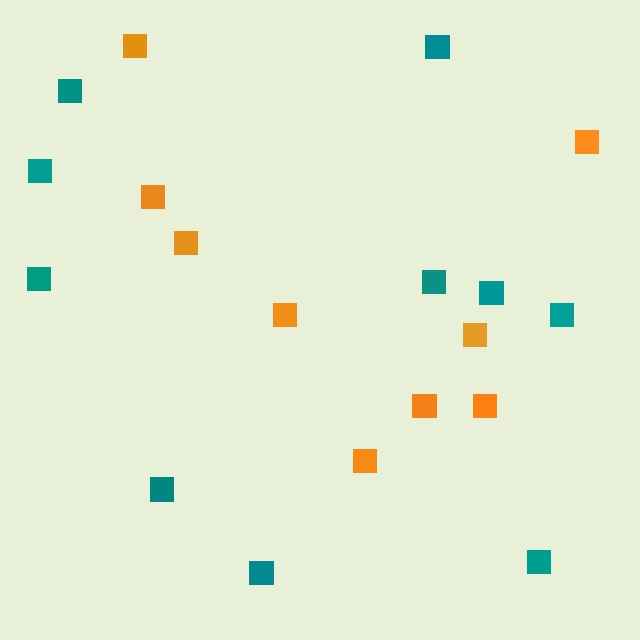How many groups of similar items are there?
There are 2 groups: one group of teal squares (10) and one group of orange squares (9).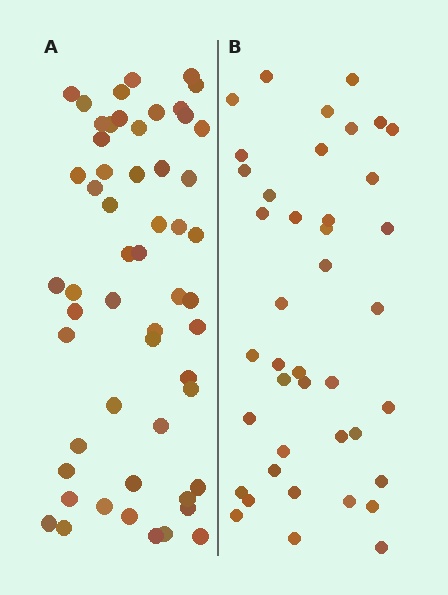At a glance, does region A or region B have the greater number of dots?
Region A (the left region) has more dots.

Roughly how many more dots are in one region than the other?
Region A has approximately 15 more dots than region B.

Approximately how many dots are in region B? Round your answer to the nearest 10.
About 40 dots. (The exact count is 41, which rounds to 40.)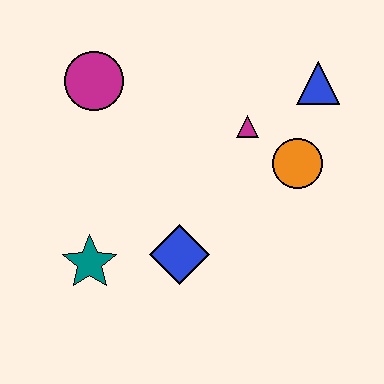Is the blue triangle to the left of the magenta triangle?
No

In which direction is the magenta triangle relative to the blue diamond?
The magenta triangle is above the blue diamond.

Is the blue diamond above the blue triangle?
No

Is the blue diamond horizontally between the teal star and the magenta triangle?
Yes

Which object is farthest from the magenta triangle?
The teal star is farthest from the magenta triangle.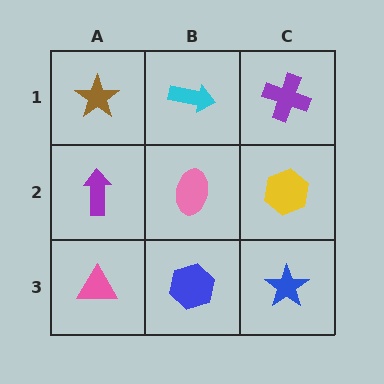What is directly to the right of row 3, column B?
A blue star.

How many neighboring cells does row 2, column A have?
3.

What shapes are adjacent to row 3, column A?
A purple arrow (row 2, column A), a blue hexagon (row 3, column B).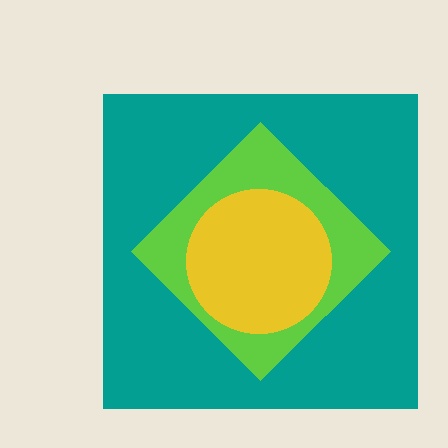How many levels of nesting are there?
3.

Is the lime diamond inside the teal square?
Yes.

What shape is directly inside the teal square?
The lime diamond.